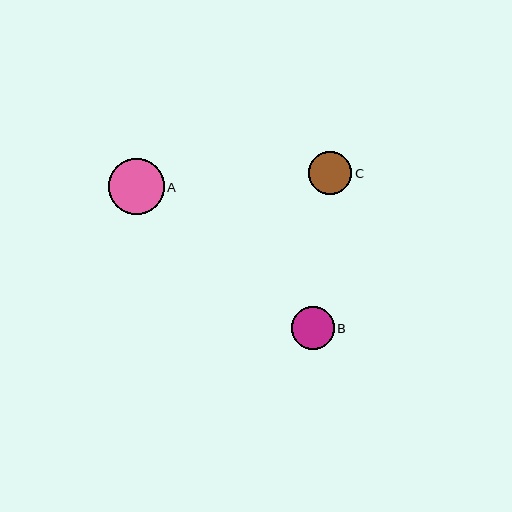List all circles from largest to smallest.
From largest to smallest: A, C, B.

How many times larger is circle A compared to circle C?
Circle A is approximately 1.3 times the size of circle C.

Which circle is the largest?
Circle A is the largest with a size of approximately 56 pixels.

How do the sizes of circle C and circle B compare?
Circle C and circle B are approximately the same size.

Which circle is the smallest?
Circle B is the smallest with a size of approximately 43 pixels.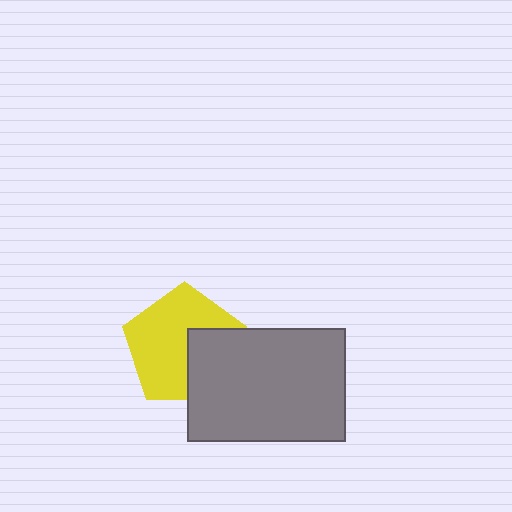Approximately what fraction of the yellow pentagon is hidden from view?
Roughly 33% of the yellow pentagon is hidden behind the gray rectangle.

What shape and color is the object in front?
The object in front is a gray rectangle.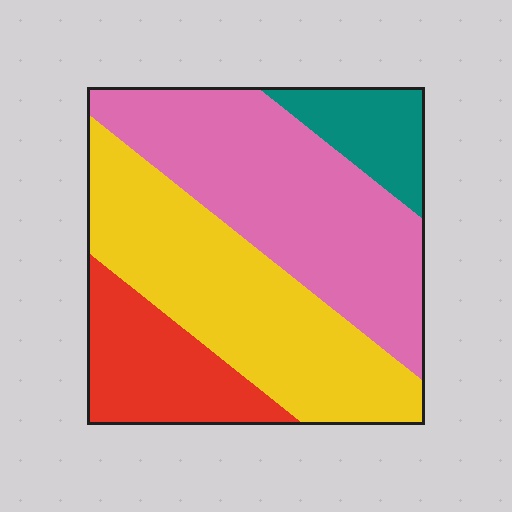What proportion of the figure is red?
Red covers around 15% of the figure.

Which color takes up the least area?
Teal, at roughly 10%.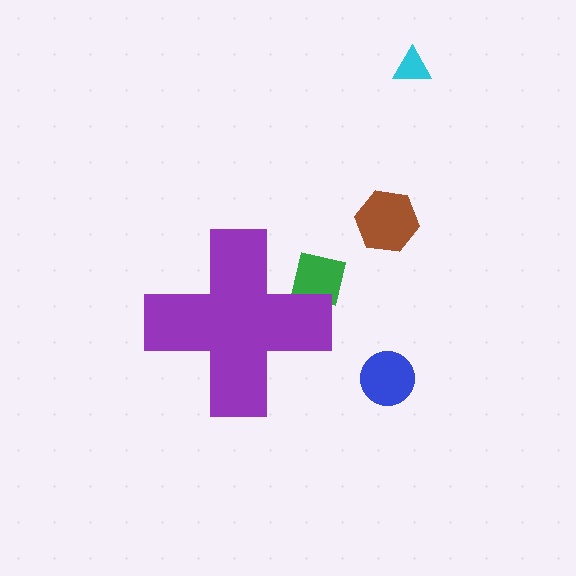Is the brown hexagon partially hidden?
No, the brown hexagon is fully visible.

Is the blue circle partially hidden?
No, the blue circle is fully visible.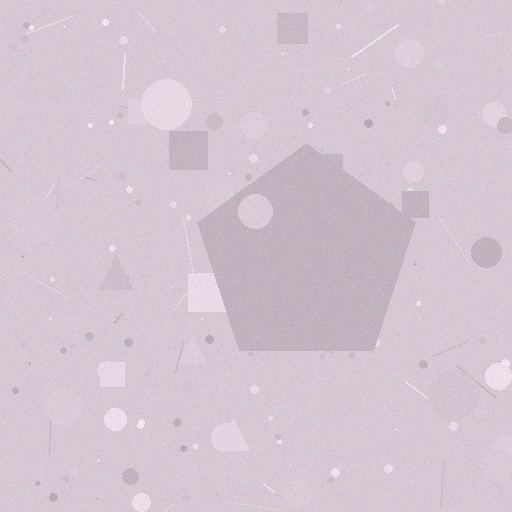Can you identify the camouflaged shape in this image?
The camouflaged shape is a pentagon.